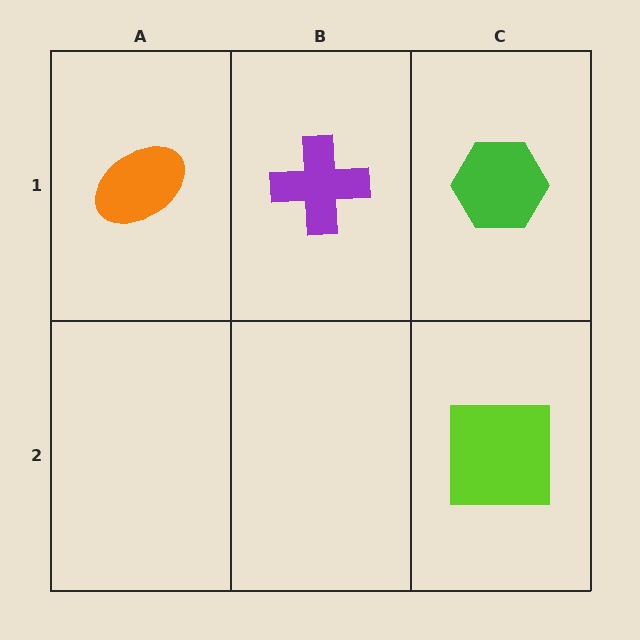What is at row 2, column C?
A lime square.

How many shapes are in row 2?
1 shape.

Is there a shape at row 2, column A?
No, that cell is empty.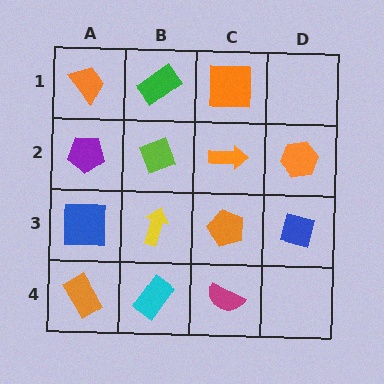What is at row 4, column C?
A magenta semicircle.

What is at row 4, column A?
An orange rectangle.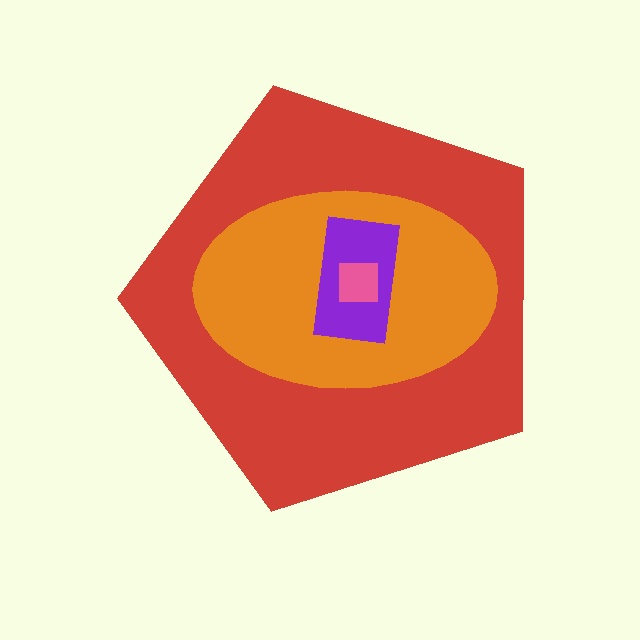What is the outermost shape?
The red pentagon.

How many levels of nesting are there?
4.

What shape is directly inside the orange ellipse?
The purple rectangle.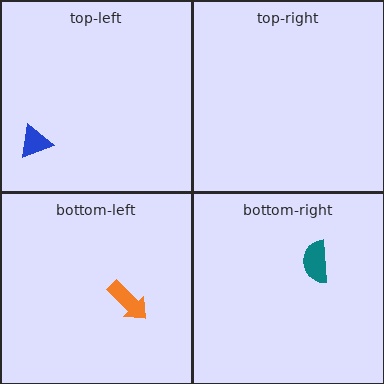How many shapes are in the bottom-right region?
1.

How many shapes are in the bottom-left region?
1.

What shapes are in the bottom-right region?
The teal semicircle.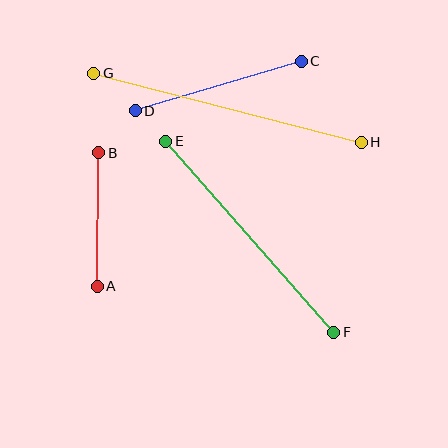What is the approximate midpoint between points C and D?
The midpoint is at approximately (218, 86) pixels.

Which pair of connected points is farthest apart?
Points G and H are farthest apart.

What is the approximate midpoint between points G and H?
The midpoint is at approximately (227, 108) pixels.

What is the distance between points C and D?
The distance is approximately 173 pixels.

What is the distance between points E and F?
The distance is approximately 255 pixels.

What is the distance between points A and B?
The distance is approximately 133 pixels.